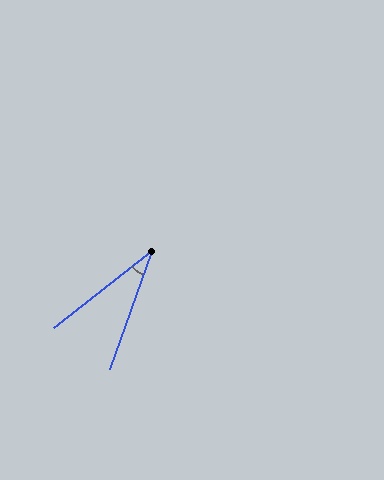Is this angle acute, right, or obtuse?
It is acute.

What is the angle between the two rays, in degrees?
Approximately 32 degrees.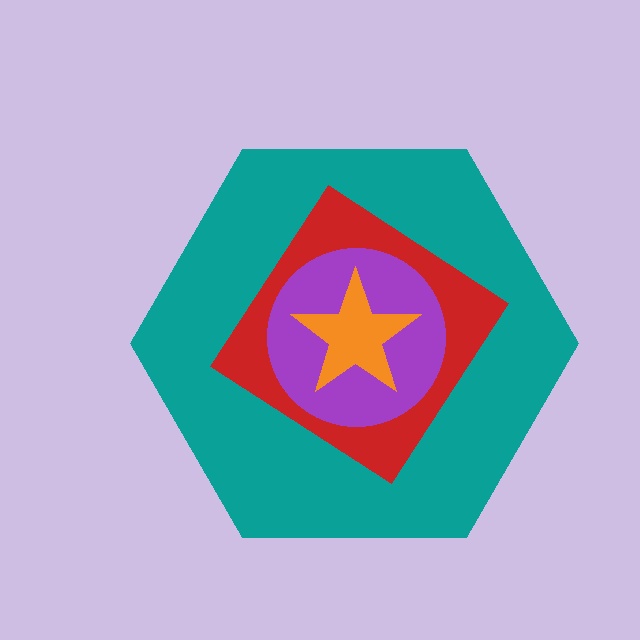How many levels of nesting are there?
4.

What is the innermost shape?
The orange star.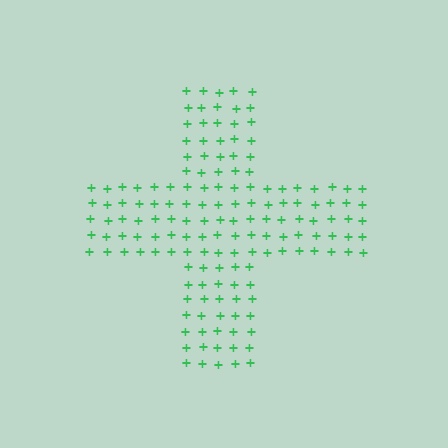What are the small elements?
The small elements are plus signs.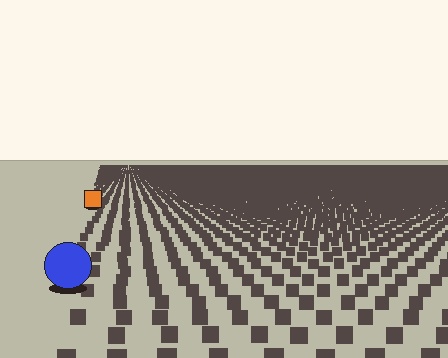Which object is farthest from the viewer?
The orange square is farthest from the viewer. It appears smaller and the ground texture around it is denser.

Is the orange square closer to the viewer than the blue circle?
No. The blue circle is closer — you can tell from the texture gradient: the ground texture is coarser near it.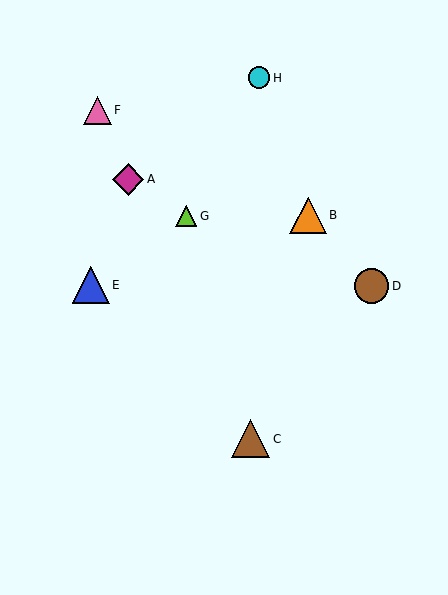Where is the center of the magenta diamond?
The center of the magenta diamond is at (128, 180).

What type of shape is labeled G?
Shape G is a lime triangle.